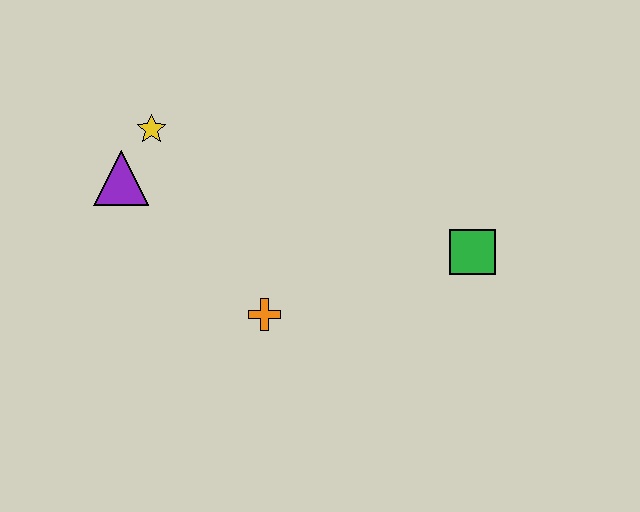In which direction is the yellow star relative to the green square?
The yellow star is to the left of the green square.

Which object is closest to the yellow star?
The purple triangle is closest to the yellow star.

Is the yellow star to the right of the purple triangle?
Yes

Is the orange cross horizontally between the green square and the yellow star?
Yes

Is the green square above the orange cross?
Yes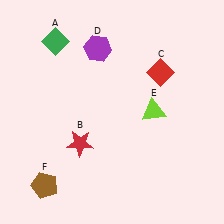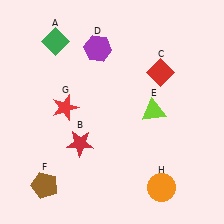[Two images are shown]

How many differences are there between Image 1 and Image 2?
There are 2 differences between the two images.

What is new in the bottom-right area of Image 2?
An orange circle (H) was added in the bottom-right area of Image 2.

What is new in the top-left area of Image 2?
A red star (G) was added in the top-left area of Image 2.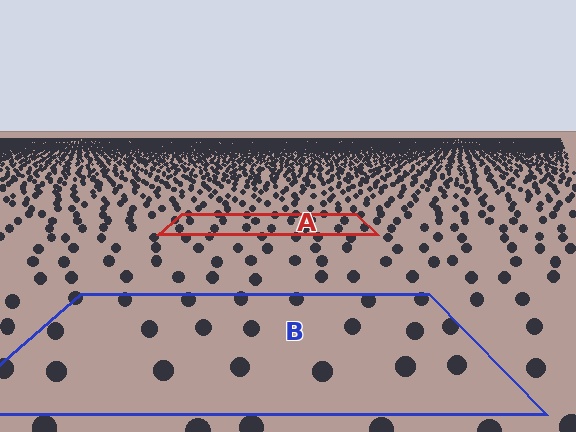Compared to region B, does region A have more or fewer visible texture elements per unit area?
Region A has more texture elements per unit area — they are packed more densely because it is farther away.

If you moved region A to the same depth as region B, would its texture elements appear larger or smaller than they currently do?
They would appear larger. At a closer depth, the same texture elements are projected at a bigger on-screen size.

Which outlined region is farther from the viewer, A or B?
Region A is farther from the viewer — the texture elements inside it appear smaller and more densely packed.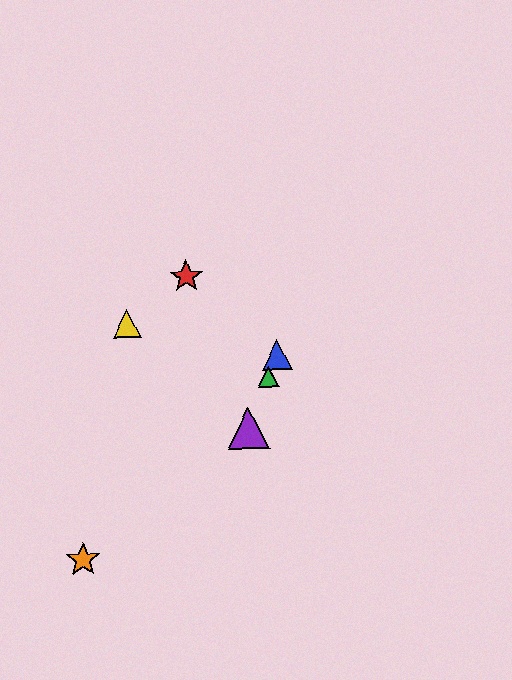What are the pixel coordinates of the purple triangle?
The purple triangle is at (248, 428).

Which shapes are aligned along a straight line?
The blue triangle, the green triangle, the purple triangle are aligned along a straight line.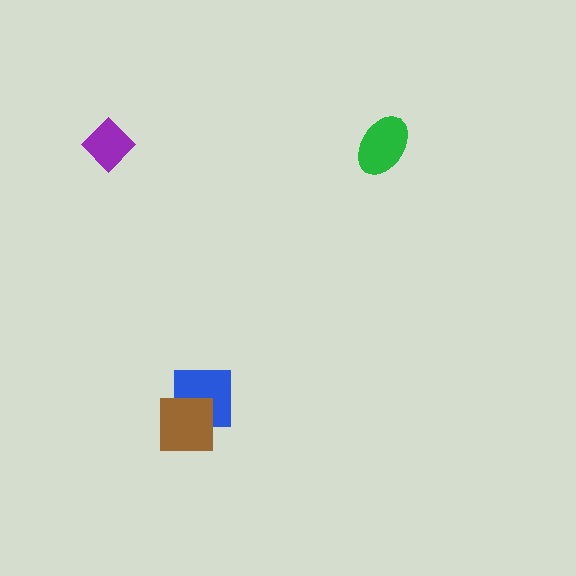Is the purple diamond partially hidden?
No, no other shape covers it.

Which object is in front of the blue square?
The brown square is in front of the blue square.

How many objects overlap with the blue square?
1 object overlaps with the blue square.